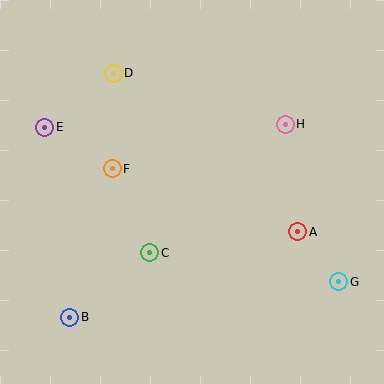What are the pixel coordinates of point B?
Point B is at (70, 317).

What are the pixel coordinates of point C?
Point C is at (150, 253).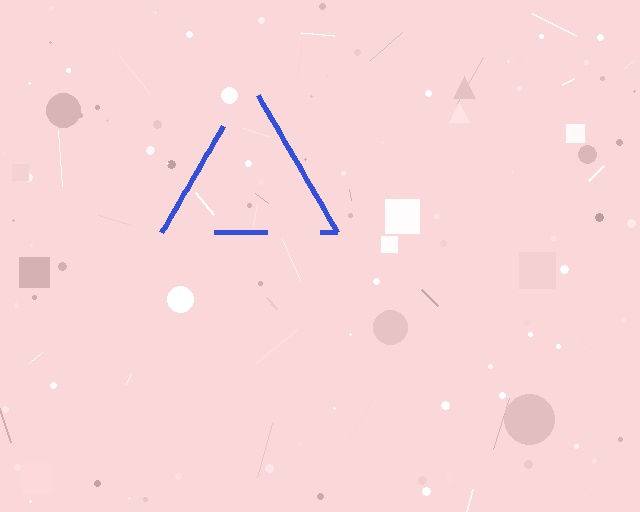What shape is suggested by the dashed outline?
The dashed outline suggests a triangle.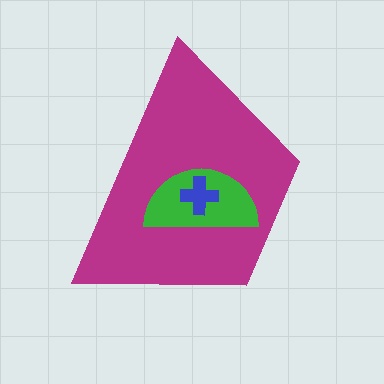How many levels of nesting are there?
3.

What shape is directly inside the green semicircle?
The blue cross.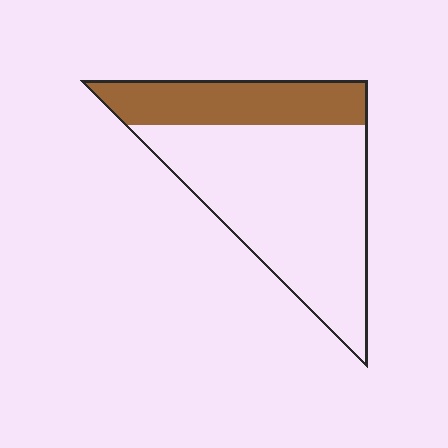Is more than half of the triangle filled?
No.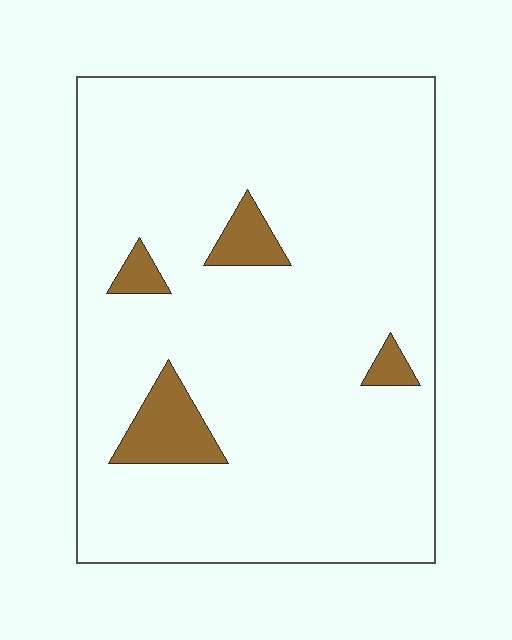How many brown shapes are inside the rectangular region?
4.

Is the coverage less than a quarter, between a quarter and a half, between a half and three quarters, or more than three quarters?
Less than a quarter.